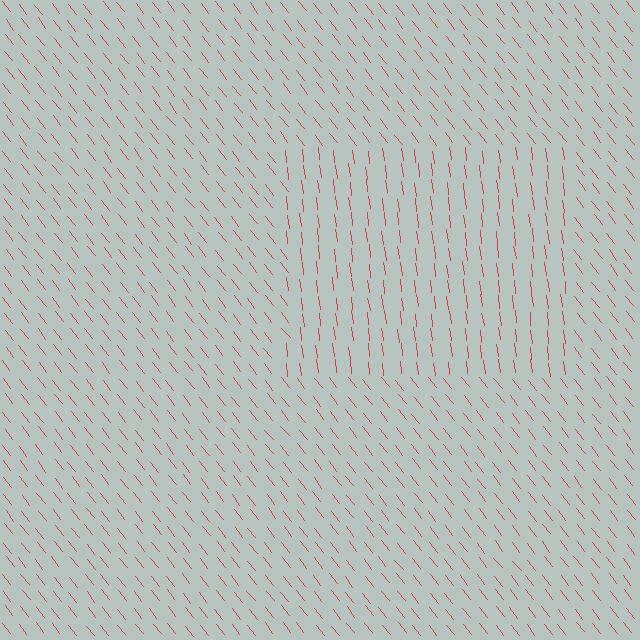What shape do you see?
I see a rectangle.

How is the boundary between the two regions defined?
The boundary is defined purely by a change in line orientation (approximately 31 degrees difference). All lines are the same color and thickness.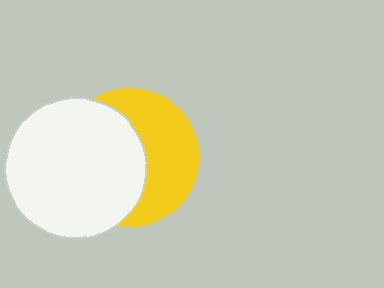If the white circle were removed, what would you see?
You would see the complete yellow circle.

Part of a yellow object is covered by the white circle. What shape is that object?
It is a circle.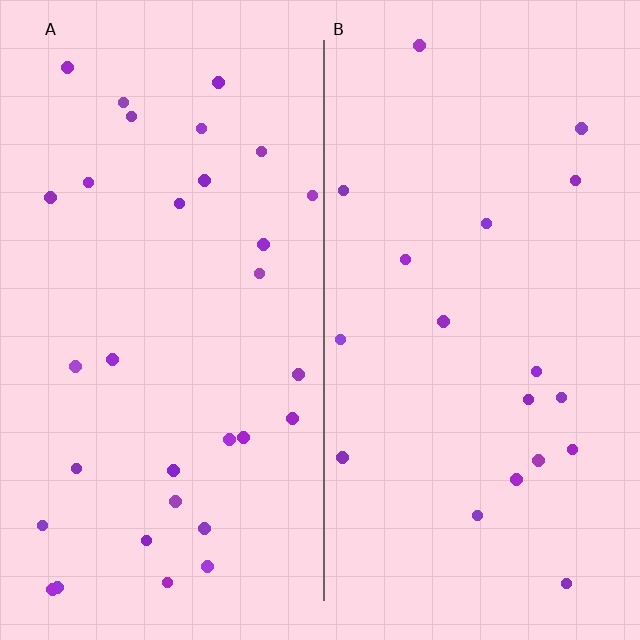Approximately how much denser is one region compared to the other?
Approximately 1.7× — region A over region B.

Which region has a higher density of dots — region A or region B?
A (the left).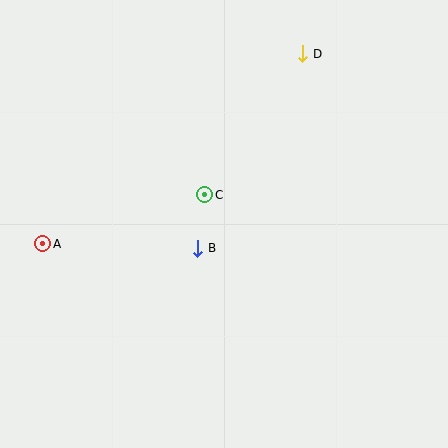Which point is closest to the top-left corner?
Point A is closest to the top-left corner.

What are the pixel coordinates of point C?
Point C is at (205, 195).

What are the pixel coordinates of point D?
Point D is at (303, 54).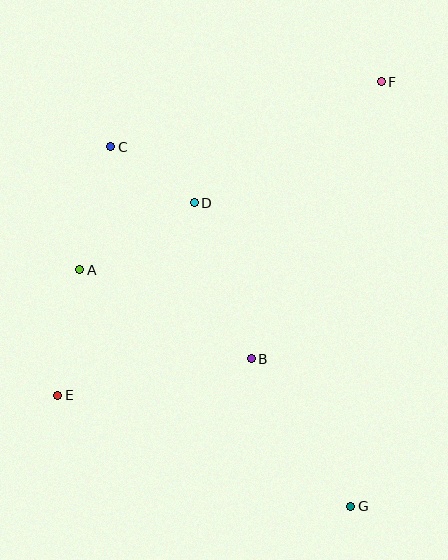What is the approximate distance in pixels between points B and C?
The distance between B and C is approximately 254 pixels.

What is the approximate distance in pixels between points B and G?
The distance between B and G is approximately 178 pixels.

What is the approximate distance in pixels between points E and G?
The distance between E and G is approximately 314 pixels.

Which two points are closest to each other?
Points C and D are closest to each other.